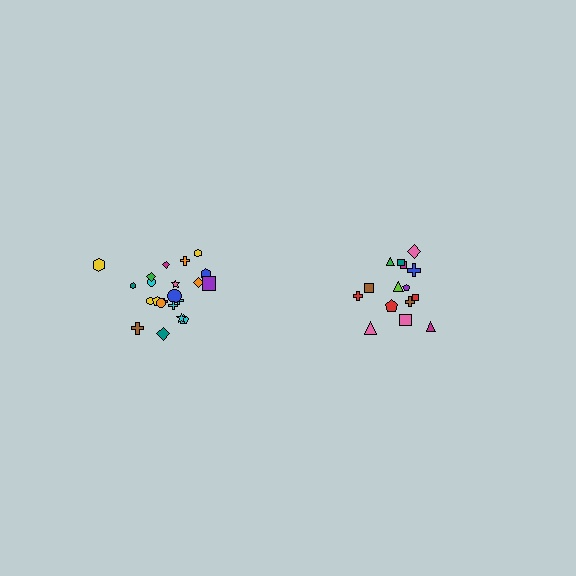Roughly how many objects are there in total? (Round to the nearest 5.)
Roughly 35 objects in total.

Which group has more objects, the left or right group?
The left group.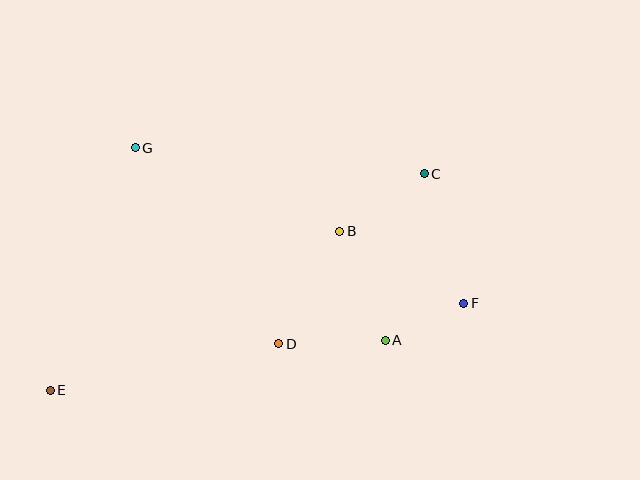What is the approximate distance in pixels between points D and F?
The distance between D and F is approximately 189 pixels.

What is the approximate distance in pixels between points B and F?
The distance between B and F is approximately 144 pixels.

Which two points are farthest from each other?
Points C and E are farthest from each other.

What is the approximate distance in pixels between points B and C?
The distance between B and C is approximately 102 pixels.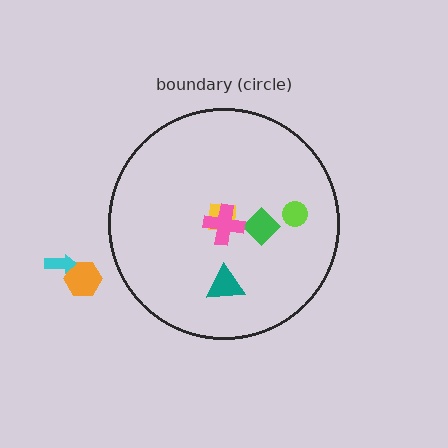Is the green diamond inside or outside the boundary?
Inside.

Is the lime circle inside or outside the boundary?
Inside.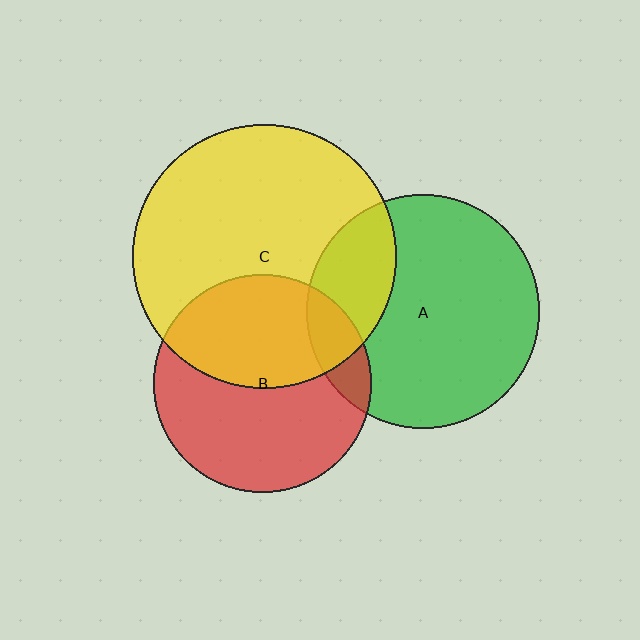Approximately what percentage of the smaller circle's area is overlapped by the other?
Approximately 15%.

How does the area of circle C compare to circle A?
Approximately 1.3 times.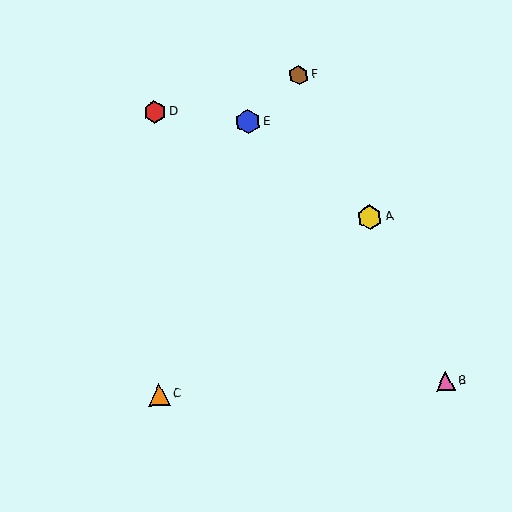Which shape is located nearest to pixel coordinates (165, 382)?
The orange triangle (labeled C) at (159, 394) is nearest to that location.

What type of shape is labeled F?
Shape F is a brown hexagon.